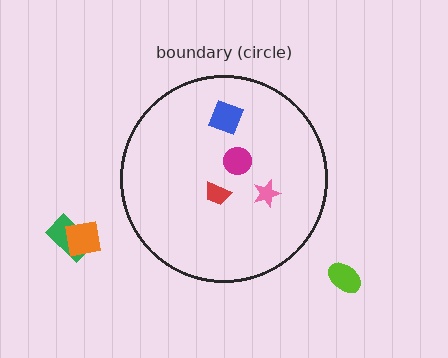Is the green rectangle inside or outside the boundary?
Outside.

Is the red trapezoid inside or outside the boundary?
Inside.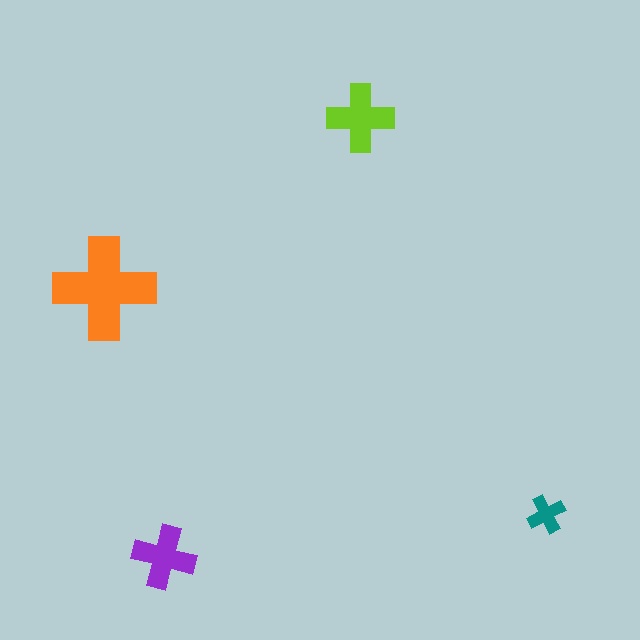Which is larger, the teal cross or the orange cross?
The orange one.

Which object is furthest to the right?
The teal cross is rightmost.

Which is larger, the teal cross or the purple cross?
The purple one.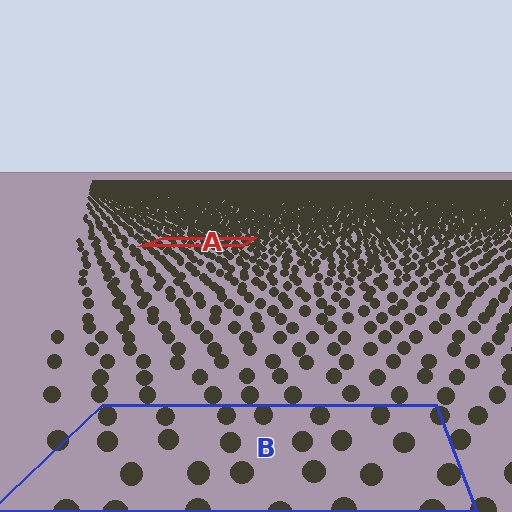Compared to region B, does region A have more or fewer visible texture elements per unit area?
Region A has more texture elements per unit area — they are packed more densely because it is farther away.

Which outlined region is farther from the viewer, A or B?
Region A is farther from the viewer — the texture elements inside it appear smaller and more densely packed.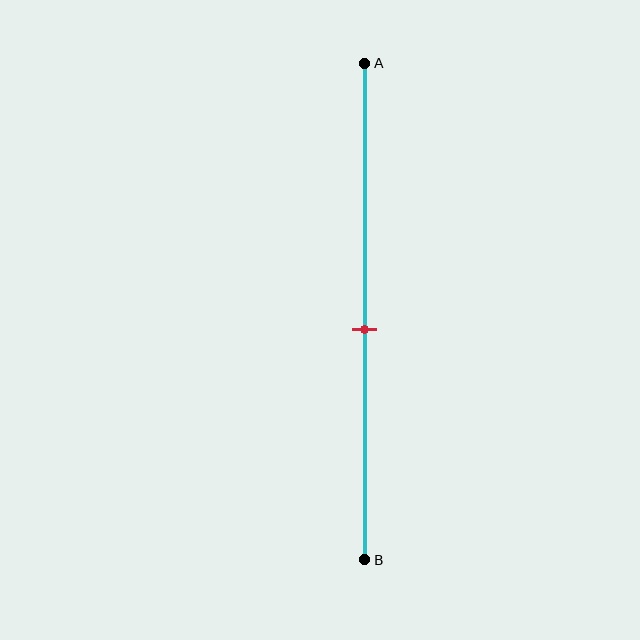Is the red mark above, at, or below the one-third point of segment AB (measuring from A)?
The red mark is below the one-third point of segment AB.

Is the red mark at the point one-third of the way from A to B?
No, the mark is at about 55% from A, not at the 33% one-third point.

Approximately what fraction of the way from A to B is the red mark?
The red mark is approximately 55% of the way from A to B.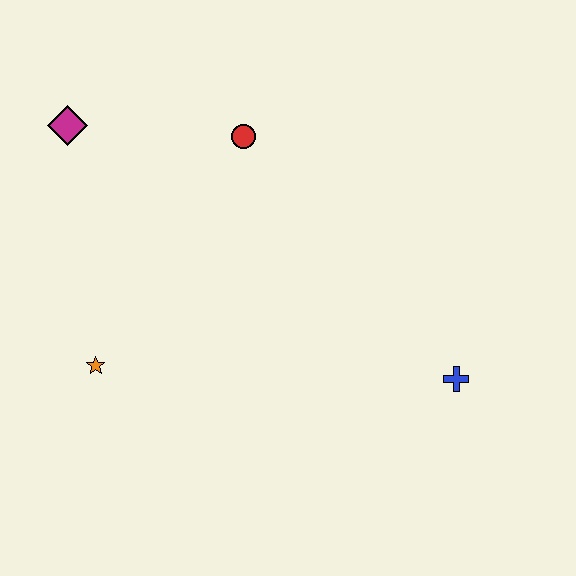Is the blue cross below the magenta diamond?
Yes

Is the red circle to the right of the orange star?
Yes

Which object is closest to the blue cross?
The red circle is closest to the blue cross.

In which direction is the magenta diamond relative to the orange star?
The magenta diamond is above the orange star.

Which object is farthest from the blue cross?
The magenta diamond is farthest from the blue cross.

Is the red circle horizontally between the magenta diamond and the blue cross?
Yes